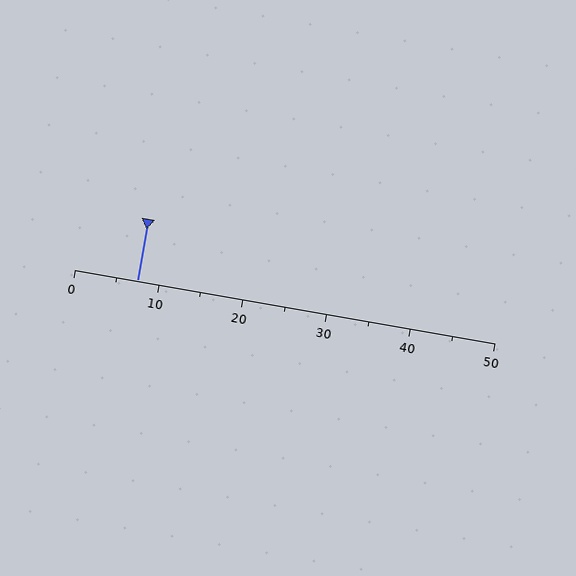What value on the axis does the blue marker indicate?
The marker indicates approximately 7.5.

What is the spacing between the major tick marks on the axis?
The major ticks are spaced 10 apart.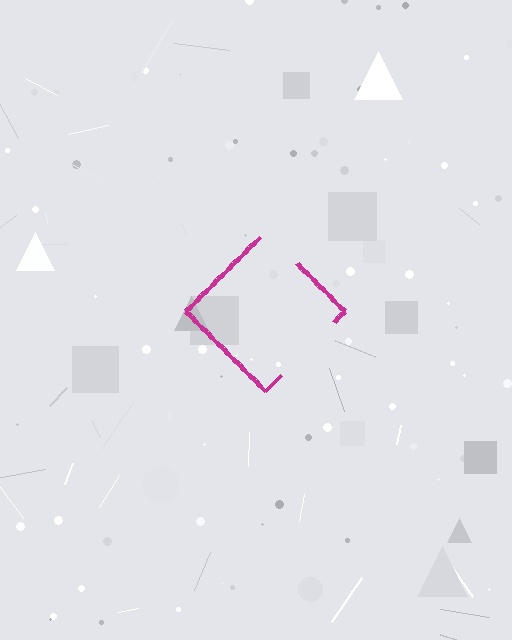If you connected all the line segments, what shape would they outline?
They would outline a diamond.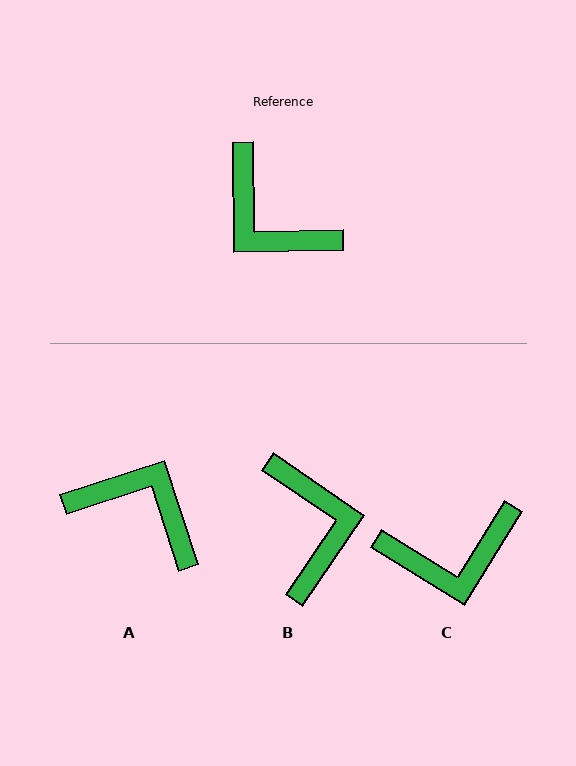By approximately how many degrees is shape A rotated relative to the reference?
Approximately 163 degrees clockwise.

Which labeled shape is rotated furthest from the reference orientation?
A, about 163 degrees away.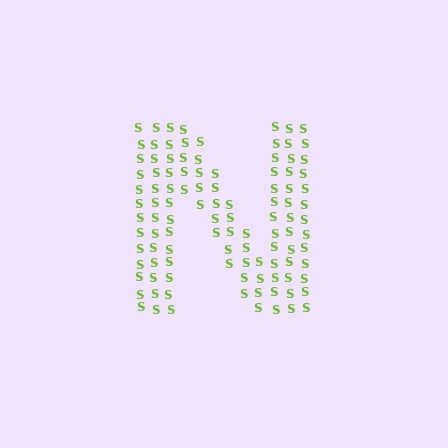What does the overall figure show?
The overall figure shows the letter N.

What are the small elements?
The small elements are letter S's.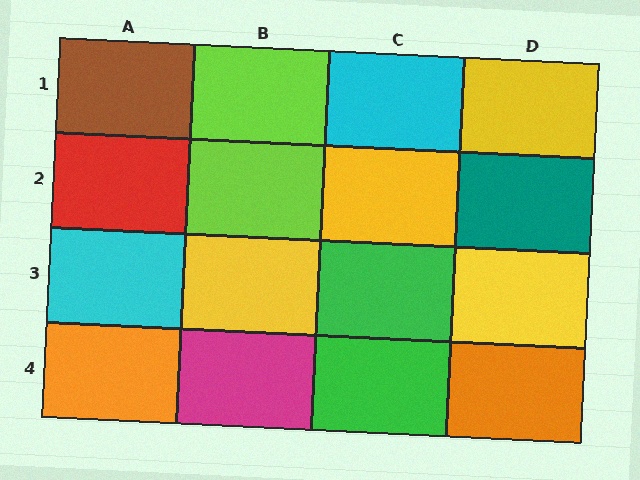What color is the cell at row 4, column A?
Orange.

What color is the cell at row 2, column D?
Teal.